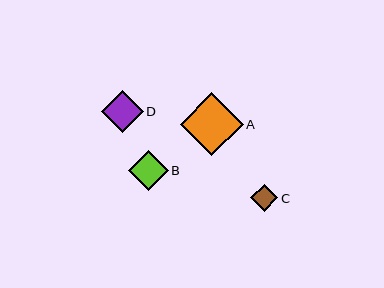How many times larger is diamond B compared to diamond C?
Diamond B is approximately 1.5 times the size of diamond C.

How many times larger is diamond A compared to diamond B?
Diamond A is approximately 1.6 times the size of diamond B.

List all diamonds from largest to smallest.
From largest to smallest: A, D, B, C.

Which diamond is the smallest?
Diamond C is the smallest with a size of approximately 27 pixels.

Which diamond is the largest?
Diamond A is the largest with a size of approximately 63 pixels.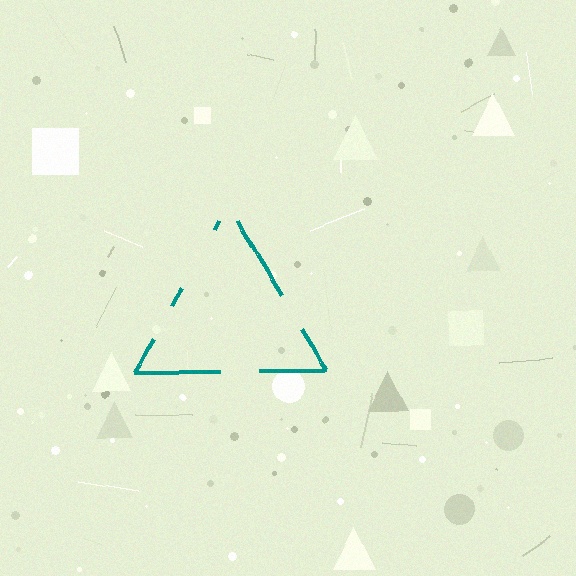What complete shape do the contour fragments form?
The contour fragments form a triangle.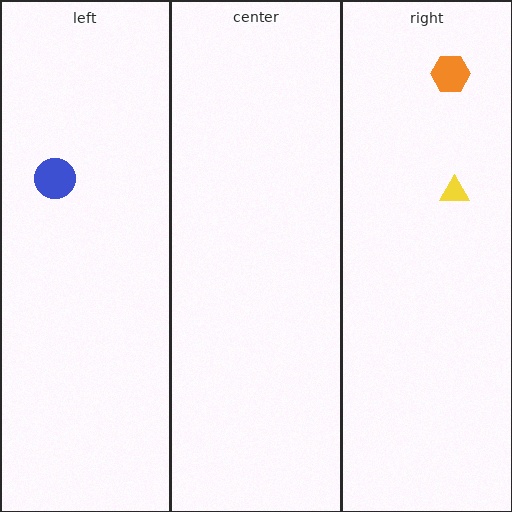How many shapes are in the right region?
2.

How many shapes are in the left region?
1.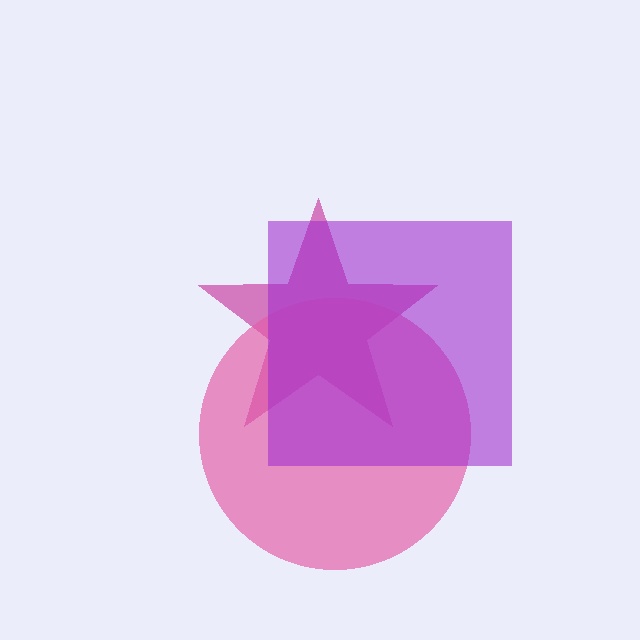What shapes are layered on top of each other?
The layered shapes are: a magenta star, a pink circle, a purple square.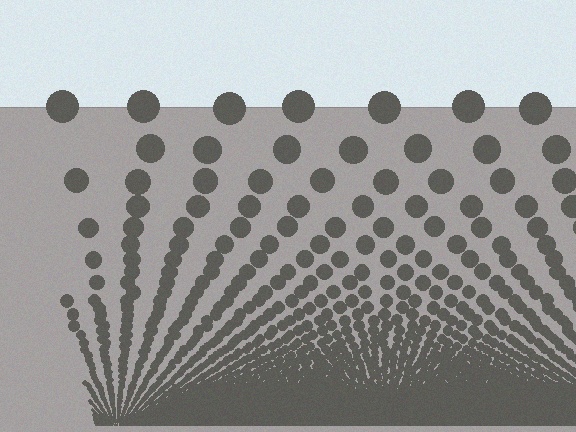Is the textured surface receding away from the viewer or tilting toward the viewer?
The surface appears to tilt toward the viewer. Texture elements get larger and sparser toward the top.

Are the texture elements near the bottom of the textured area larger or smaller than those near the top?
Smaller. The gradient is inverted — elements near the bottom are smaller and denser.